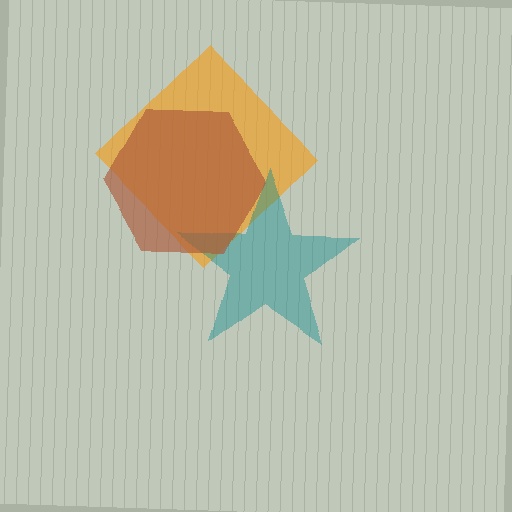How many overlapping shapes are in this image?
There are 3 overlapping shapes in the image.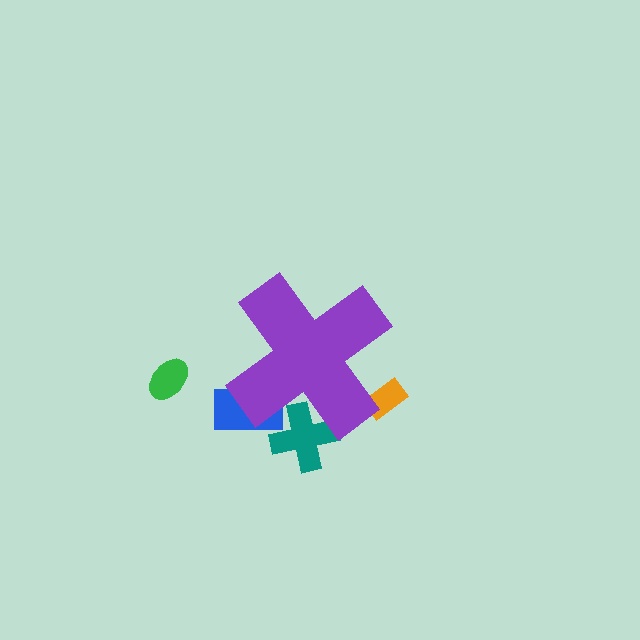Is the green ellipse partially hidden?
No, the green ellipse is fully visible.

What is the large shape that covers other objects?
A purple cross.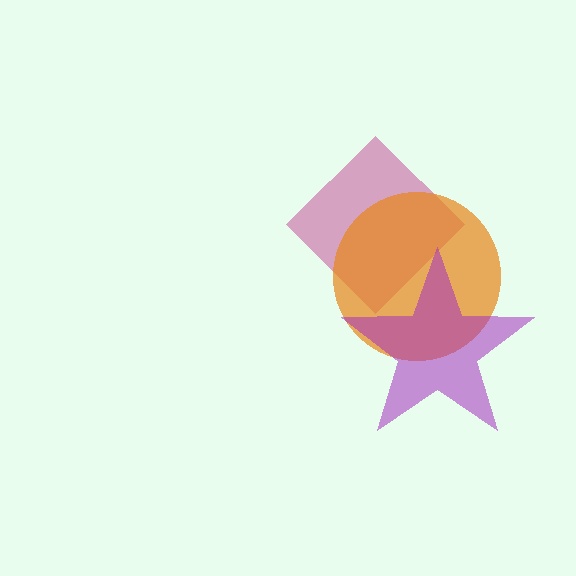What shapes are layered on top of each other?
The layered shapes are: a magenta diamond, an orange circle, a purple star.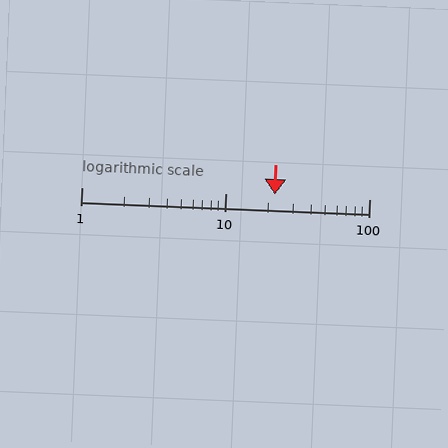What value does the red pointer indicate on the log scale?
The pointer indicates approximately 22.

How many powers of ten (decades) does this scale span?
The scale spans 2 decades, from 1 to 100.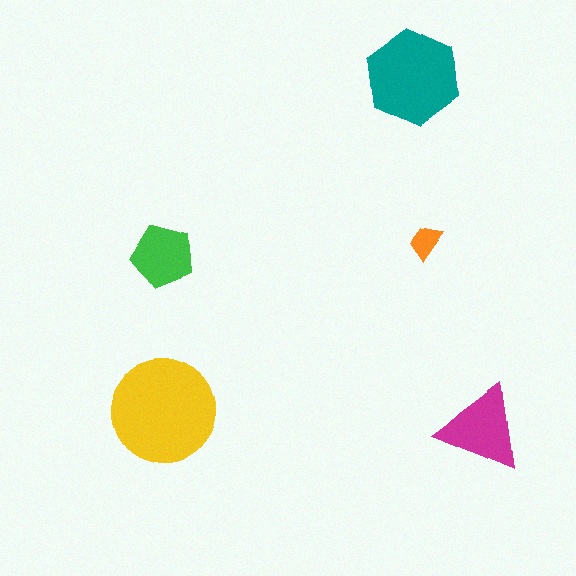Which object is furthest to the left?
The yellow circle is leftmost.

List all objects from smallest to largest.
The orange trapezoid, the green pentagon, the magenta triangle, the teal hexagon, the yellow circle.